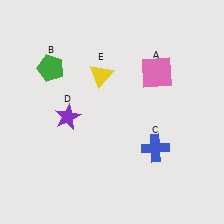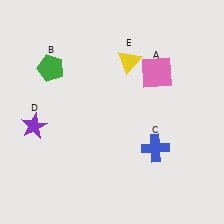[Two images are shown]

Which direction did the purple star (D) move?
The purple star (D) moved left.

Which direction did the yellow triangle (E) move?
The yellow triangle (E) moved right.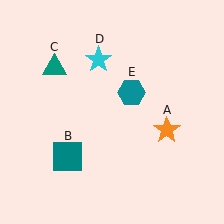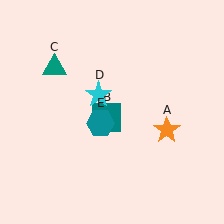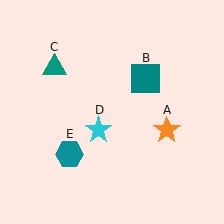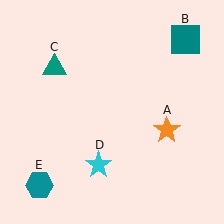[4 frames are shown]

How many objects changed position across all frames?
3 objects changed position: teal square (object B), cyan star (object D), teal hexagon (object E).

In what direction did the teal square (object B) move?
The teal square (object B) moved up and to the right.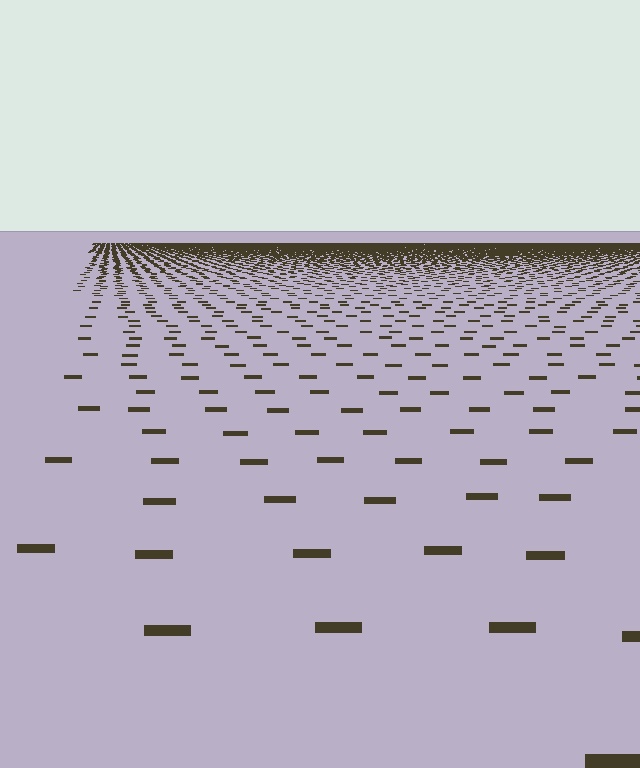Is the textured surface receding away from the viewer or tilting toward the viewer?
The surface is receding away from the viewer. Texture elements get smaller and denser toward the top.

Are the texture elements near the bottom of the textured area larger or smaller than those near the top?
Larger. Near the bottom, elements are closer to the viewer and appear at a bigger on-screen size.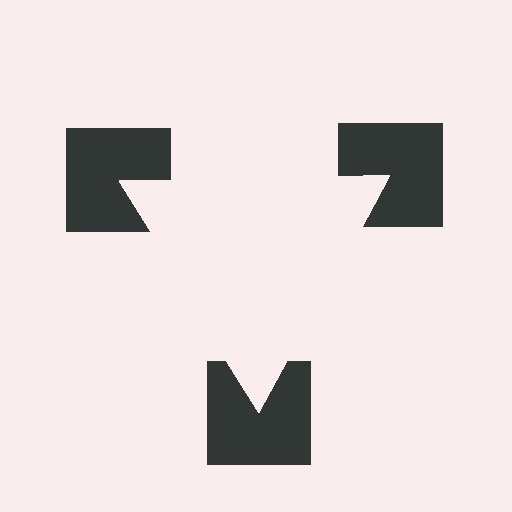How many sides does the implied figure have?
3 sides.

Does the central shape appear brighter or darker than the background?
It typically appears slightly brighter than the background, even though no actual brightness change is drawn.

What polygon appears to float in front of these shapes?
An illusory triangle — its edges are inferred from the aligned wedge cuts in the notched squares, not physically drawn.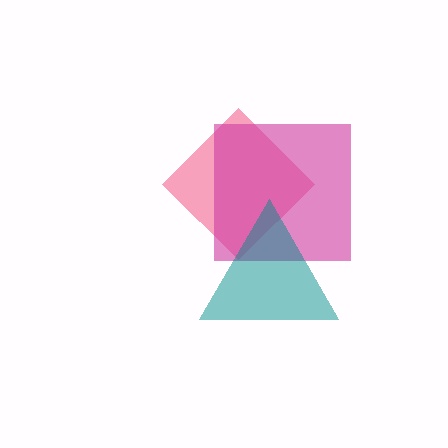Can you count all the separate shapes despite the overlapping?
Yes, there are 3 separate shapes.